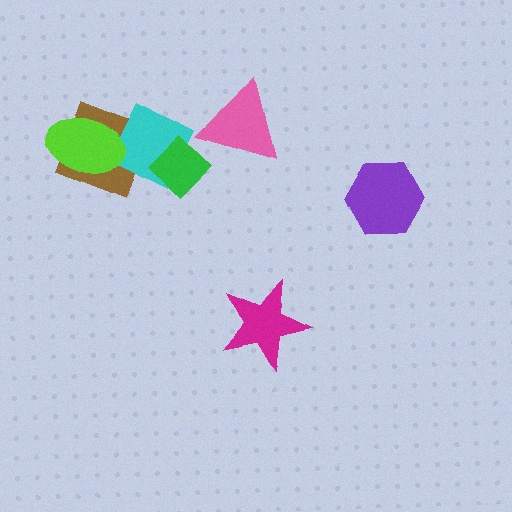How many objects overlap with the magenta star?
0 objects overlap with the magenta star.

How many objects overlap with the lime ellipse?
2 objects overlap with the lime ellipse.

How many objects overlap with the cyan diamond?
3 objects overlap with the cyan diamond.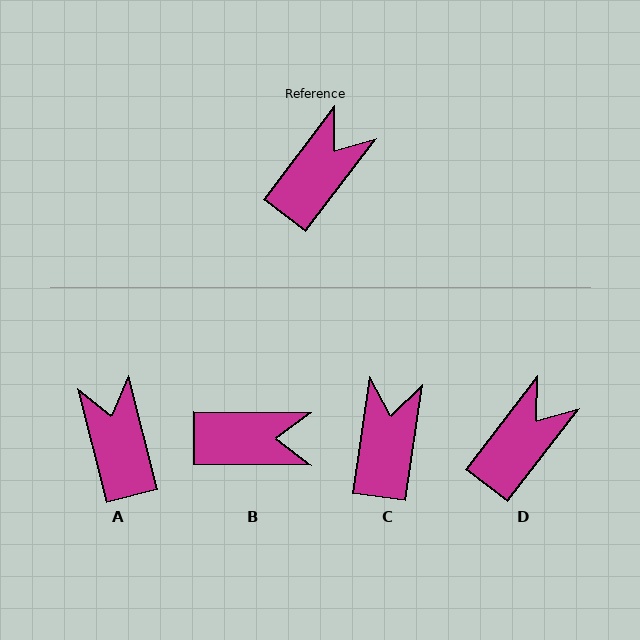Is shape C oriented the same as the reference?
No, it is off by about 29 degrees.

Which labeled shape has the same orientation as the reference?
D.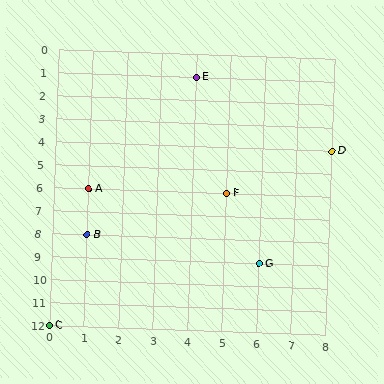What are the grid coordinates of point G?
Point G is at grid coordinates (6, 9).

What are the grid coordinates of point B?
Point B is at grid coordinates (1, 8).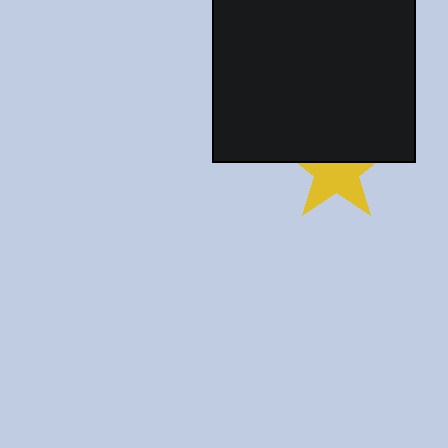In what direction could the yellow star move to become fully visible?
The yellow star could move down. That would shift it out from behind the black rectangle entirely.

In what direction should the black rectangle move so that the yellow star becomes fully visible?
The black rectangle should move up. That is the shortest direction to clear the overlap and leave the yellow star fully visible.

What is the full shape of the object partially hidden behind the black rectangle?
The partially hidden object is a yellow star.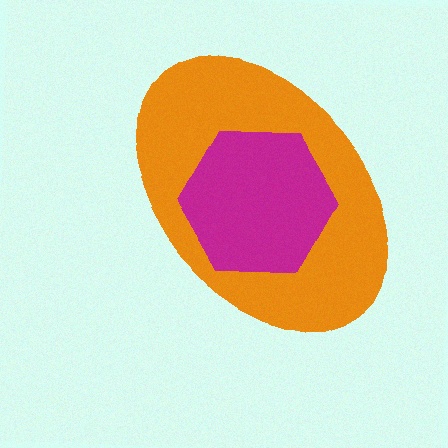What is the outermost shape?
The orange ellipse.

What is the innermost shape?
The magenta hexagon.